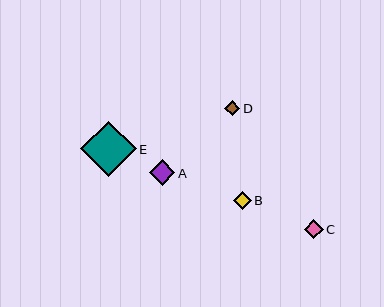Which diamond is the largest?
Diamond E is the largest with a size of approximately 55 pixels.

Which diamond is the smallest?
Diamond D is the smallest with a size of approximately 16 pixels.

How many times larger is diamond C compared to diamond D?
Diamond C is approximately 1.2 times the size of diamond D.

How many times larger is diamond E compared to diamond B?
Diamond E is approximately 3.1 times the size of diamond B.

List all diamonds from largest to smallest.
From largest to smallest: E, A, C, B, D.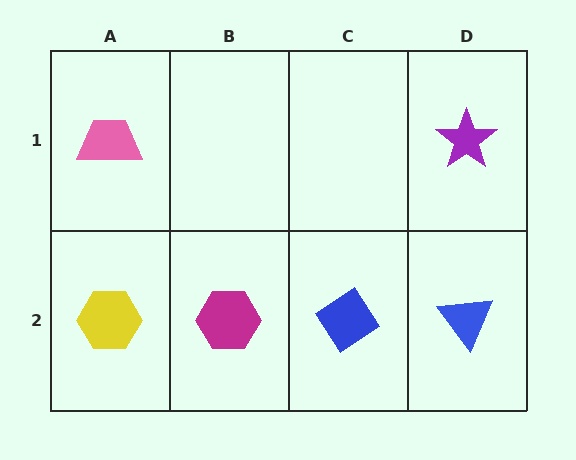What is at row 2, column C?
A blue diamond.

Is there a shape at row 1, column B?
No, that cell is empty.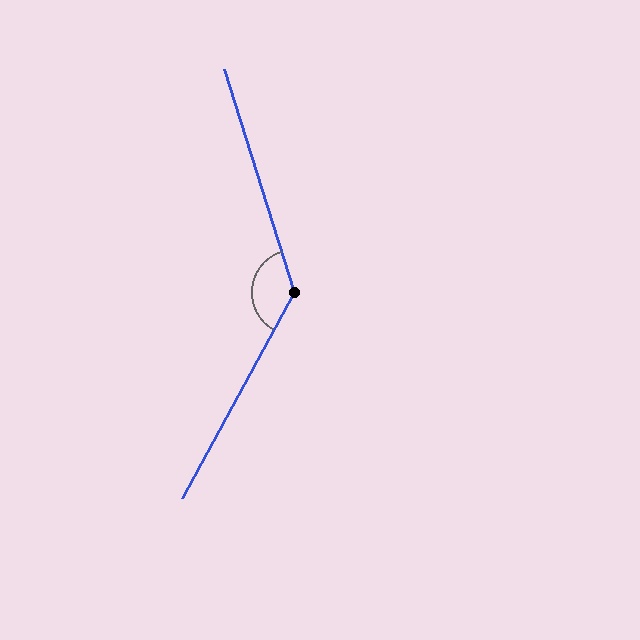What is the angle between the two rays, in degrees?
Approximately 134 degrees.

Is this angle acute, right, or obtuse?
It is obtuse.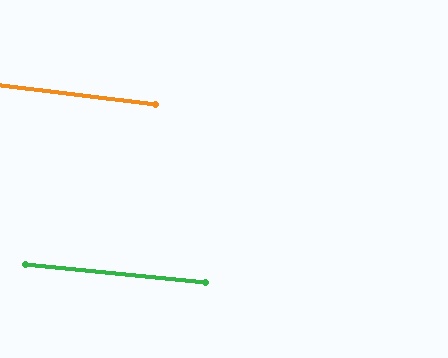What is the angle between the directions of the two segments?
Approximately 1 degree.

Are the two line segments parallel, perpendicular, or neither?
Parallel — their directions differ by only 0.9°.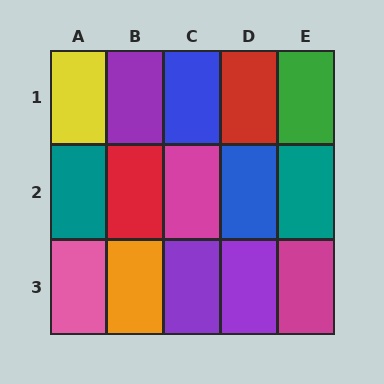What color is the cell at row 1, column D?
Red.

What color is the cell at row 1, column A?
Yellow.